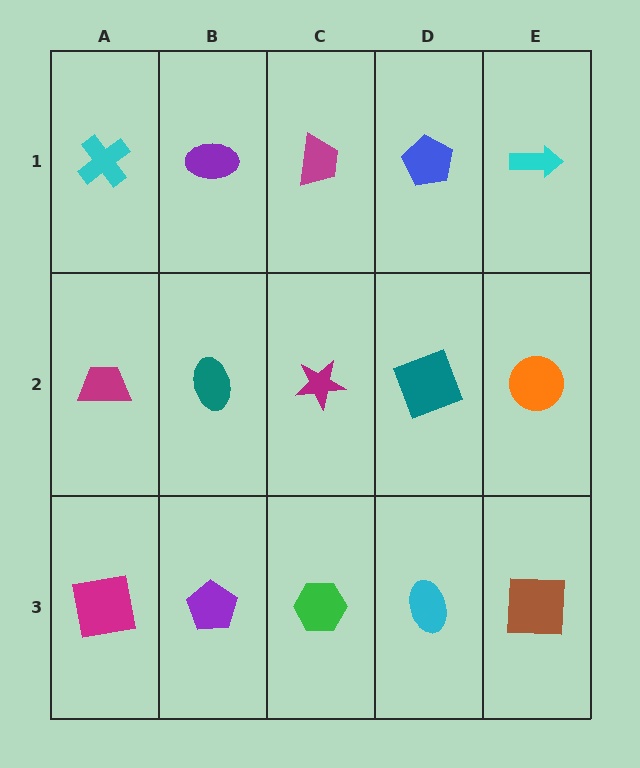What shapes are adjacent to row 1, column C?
A magenta star (row 2, column C), a purple ellipse (row 1, column B), a blue pentagon (row 1, column D).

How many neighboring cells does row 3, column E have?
2.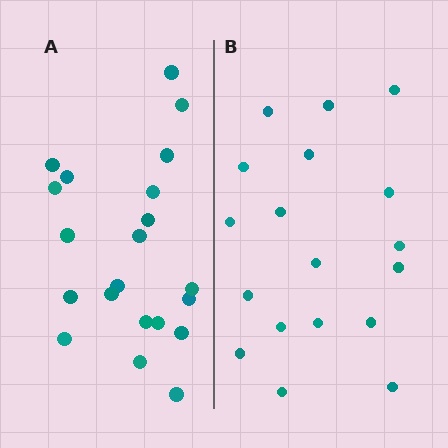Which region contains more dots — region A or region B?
Region A (the left region) has more dots.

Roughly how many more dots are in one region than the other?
Region A has just a few more — roughly 2 or 3 more dots than region B.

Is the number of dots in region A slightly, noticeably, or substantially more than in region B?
Region A has only slightly more — the two regions are fairly close. The ratio is roughly 1.2 to 1.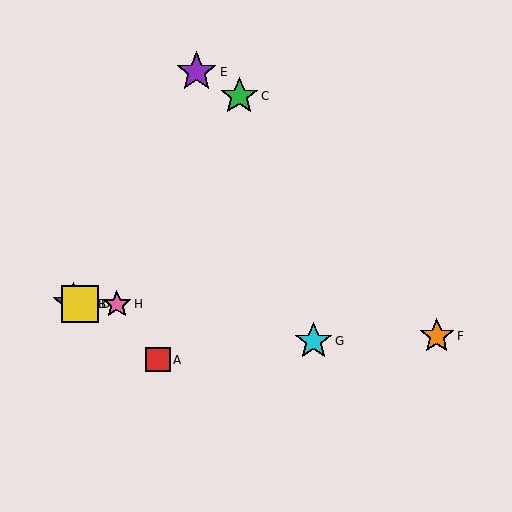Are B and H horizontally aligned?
Yes, both are at y≈304.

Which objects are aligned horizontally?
Objects B, D, H are aligned horizontally.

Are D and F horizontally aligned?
No, D is at y≈304 and F is at y≈336.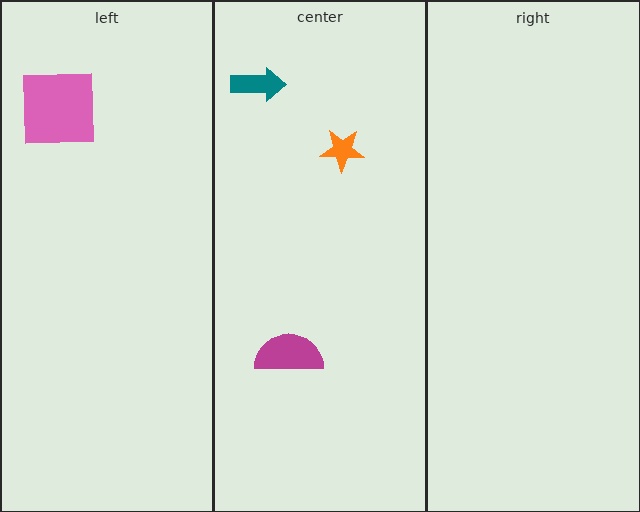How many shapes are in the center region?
3.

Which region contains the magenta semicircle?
The center region.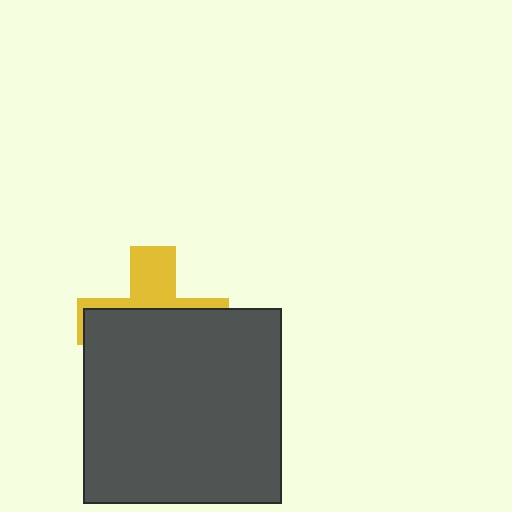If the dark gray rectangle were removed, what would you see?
You would see the complete yellow cross.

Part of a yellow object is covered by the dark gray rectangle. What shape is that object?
It is a cross.